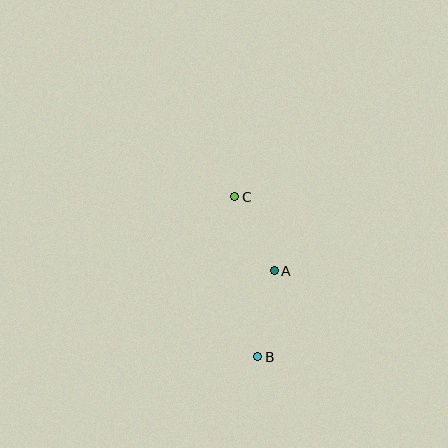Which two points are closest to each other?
Points A and C are closest to each other.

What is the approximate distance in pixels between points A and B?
The distance between A and B is approximately 88 pixels.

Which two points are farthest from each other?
Points B and C are farthest from each other.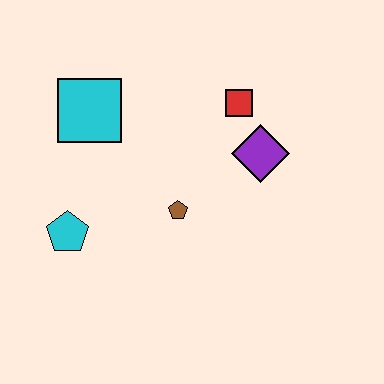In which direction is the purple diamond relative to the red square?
The purple diamond is below the red square.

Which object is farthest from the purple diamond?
The cyan pentagon is farthest from the purple diamond.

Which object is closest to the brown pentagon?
The purple diamond is closest to the brown pentagon.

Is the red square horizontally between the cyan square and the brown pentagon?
No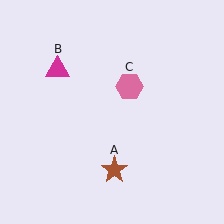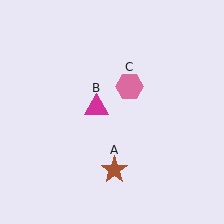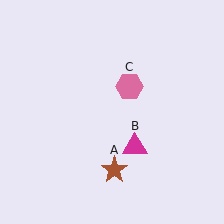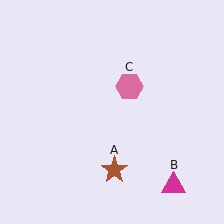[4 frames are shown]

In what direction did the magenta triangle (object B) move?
The magenta triangle (object B) moved down and to the right.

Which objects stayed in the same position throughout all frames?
Brown star (object A) and pink hexagon (object C) remained stationary.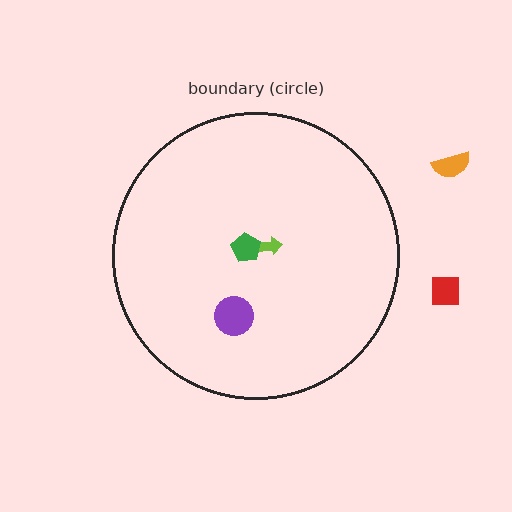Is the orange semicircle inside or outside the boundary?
Outside.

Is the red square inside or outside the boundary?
Outside.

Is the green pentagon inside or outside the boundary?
Inside.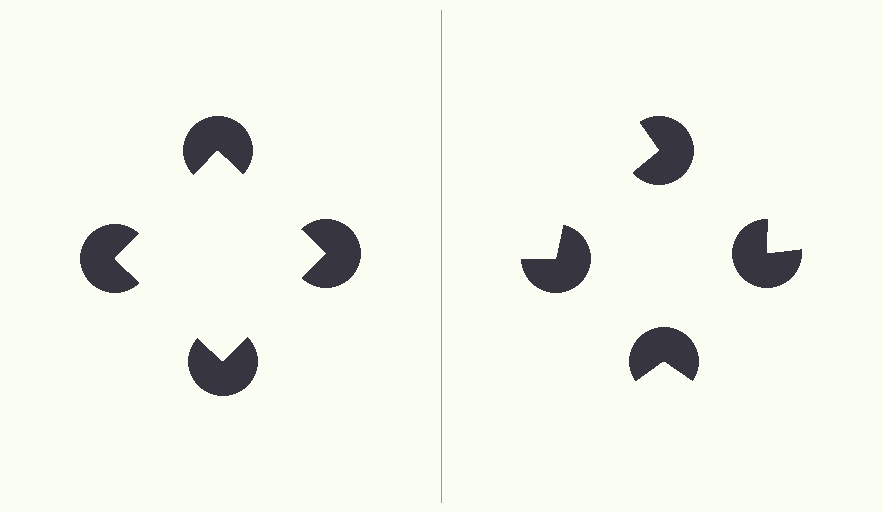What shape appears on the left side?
An illusory square.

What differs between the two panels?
The pac-man discs are positioned identically on both sides; only the wedge orientations differ. On the left they align to a square; on the right they are misaligned.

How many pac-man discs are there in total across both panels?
8 — 4 on each side.